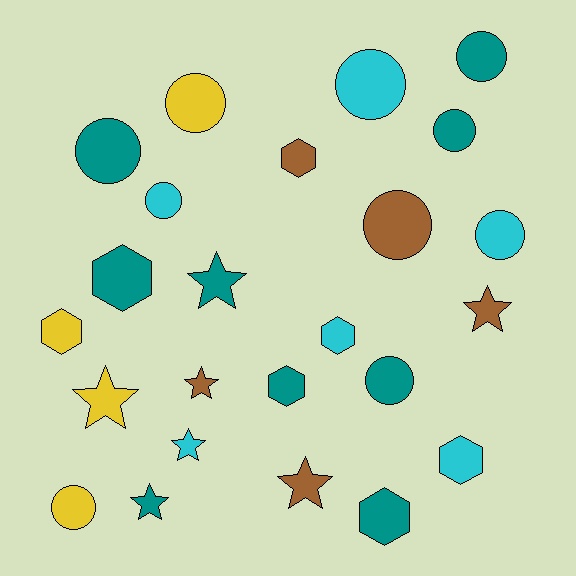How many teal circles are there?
There are 4 teal circles.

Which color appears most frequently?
Teal, with 9 objects.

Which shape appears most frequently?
Circle, with 10 objects.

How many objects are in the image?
There are 24 objects.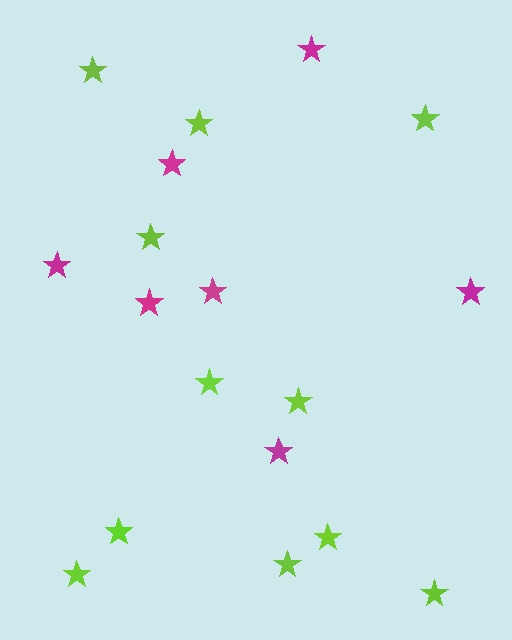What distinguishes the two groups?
There are 2 groups: one group of lime stars (11) and one group of magenta stars (7).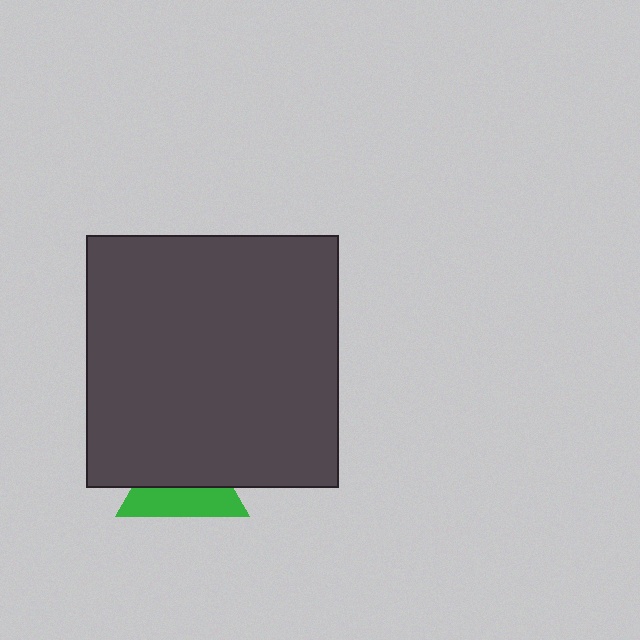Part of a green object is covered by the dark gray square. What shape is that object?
It is a triangle.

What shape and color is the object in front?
The object in front is a dark gray square.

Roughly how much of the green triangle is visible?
A small part of it is visible (roughly 44%).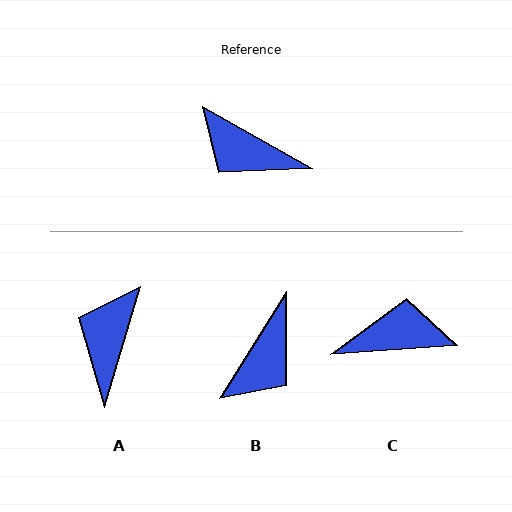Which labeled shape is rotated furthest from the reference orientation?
C, about 146 degrees away.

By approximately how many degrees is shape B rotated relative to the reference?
Approximately 88 degrees counter-clockwise.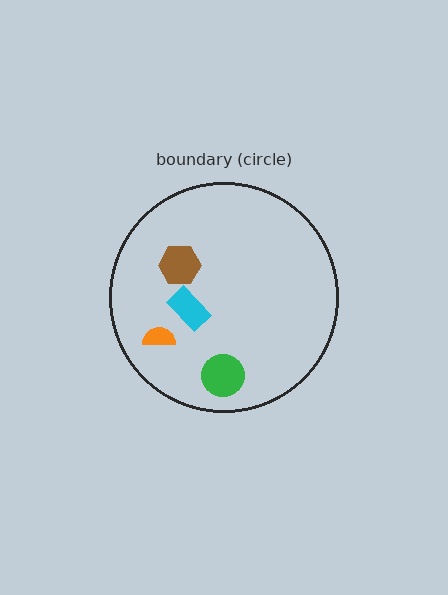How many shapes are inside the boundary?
4 inside, 0 outside.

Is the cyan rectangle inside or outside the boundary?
Inside.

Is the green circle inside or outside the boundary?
Inside.